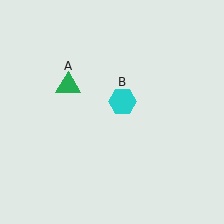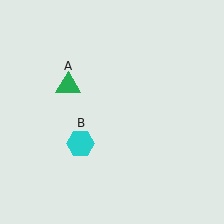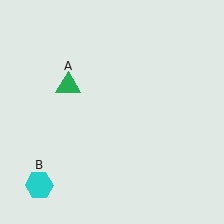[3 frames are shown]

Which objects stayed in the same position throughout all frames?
Green triangle (object A) remained stationary.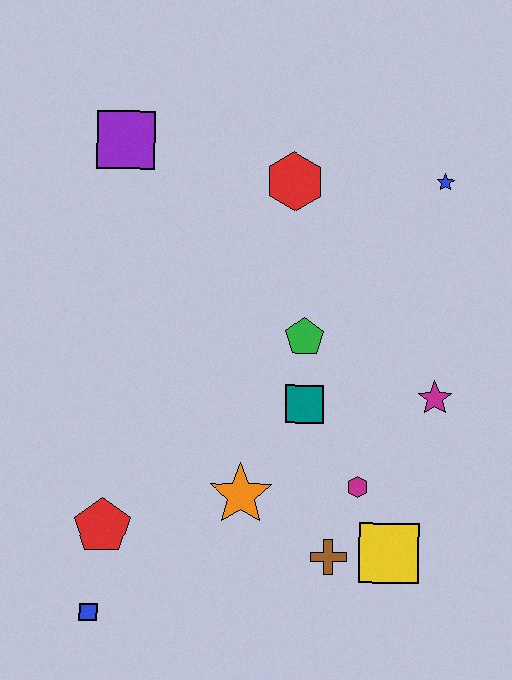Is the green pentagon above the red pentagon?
Yes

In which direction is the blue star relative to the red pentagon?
The blue star is above the red pentagon.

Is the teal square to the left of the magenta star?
Yes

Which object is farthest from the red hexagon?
The blue square is farthest from the red hexagon.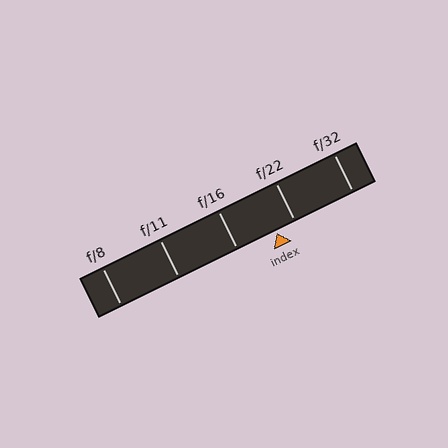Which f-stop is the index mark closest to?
The index mark is closest to f/22.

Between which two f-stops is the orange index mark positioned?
The index mark is between f/16 and f/22.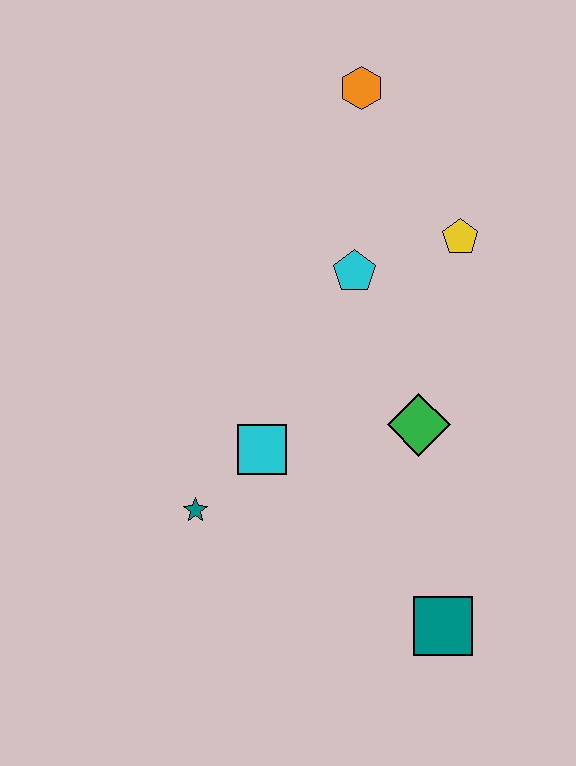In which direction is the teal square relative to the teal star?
The teal square is to the right of the teal star.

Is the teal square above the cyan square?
No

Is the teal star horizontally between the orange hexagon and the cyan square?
No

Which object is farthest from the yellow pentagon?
The teal square is farthest from the yellow pentagon.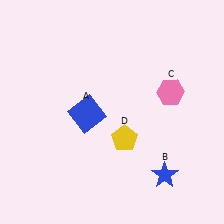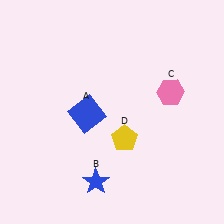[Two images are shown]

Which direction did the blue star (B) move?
The blue star (B) moved left.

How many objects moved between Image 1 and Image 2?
1 object moved between the two images.